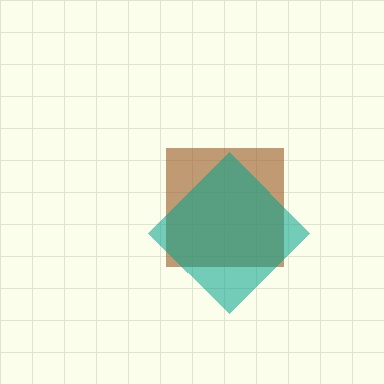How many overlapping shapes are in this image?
There are 2 overlapping shapes in the image.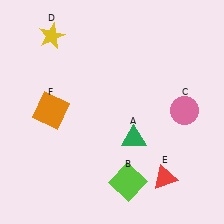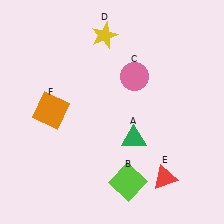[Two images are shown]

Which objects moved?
The objects that moved are: the pink circle (C), the yellow star (D).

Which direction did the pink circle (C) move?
The pink circle (C) moved left.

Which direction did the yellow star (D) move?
The yellow star (D) moved right.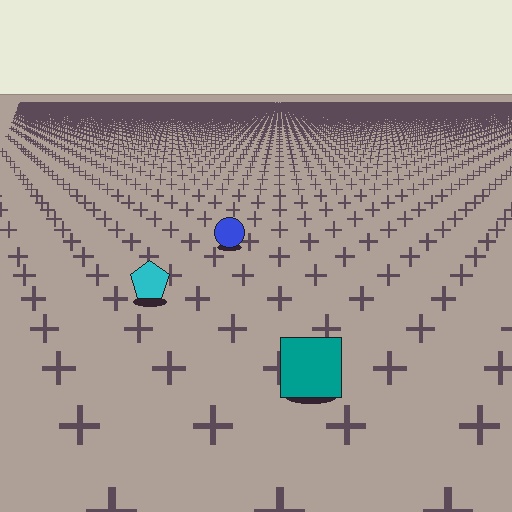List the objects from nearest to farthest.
From nearest to farthest: the teal square, the cyan pentagon, the blue circle.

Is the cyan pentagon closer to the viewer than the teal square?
No. The teal square is closer — you can tell from the texture gradient: the ground texture is coarser near it.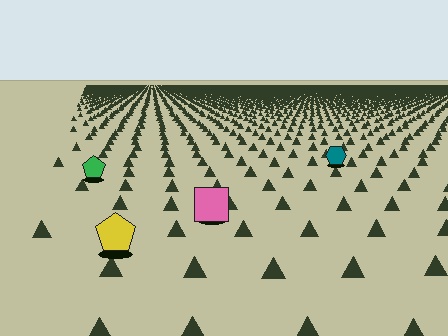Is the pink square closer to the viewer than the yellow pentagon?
No. The yellow pentagon is closer — you can tell from the texture gradient: the ground texture is coarser near it.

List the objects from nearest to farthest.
From nearest to farthest: the yellow pentagon, the pink square, the green pentagon, the teal hexagon.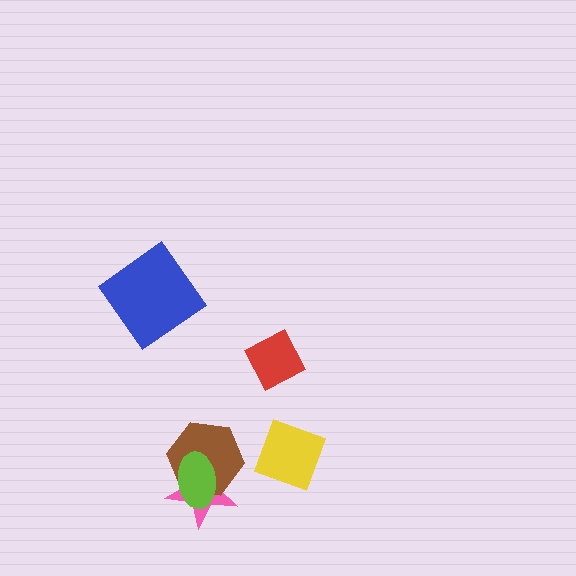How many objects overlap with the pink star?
2 objects overlap with the pink star.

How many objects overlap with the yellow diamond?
0 objects overlap with the yellow diamond.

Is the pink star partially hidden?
Yes, it is partially covered by another shape.